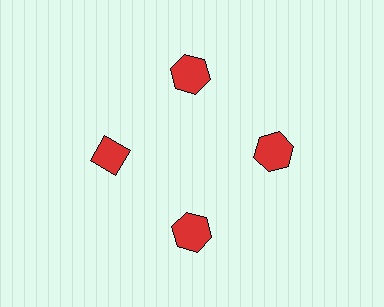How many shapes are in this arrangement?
There are 4 shapes arranged in a ring pattern.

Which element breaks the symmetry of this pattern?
The red diamond at roughly the 9 o'clock position breaks the symmetry. All other shapes are red hexagons.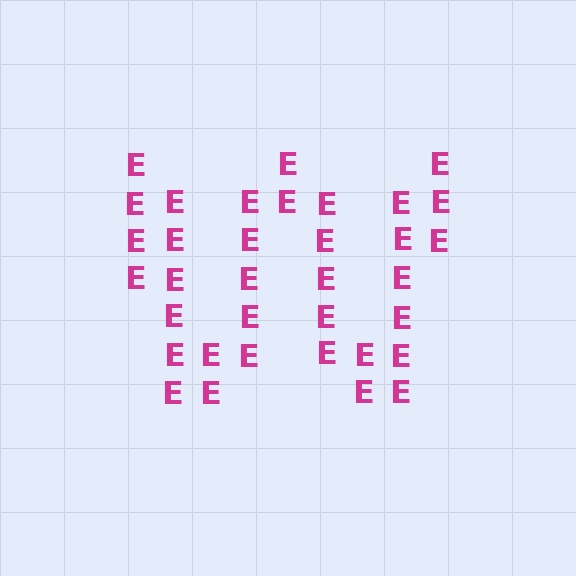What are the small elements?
The small elements are letter E's.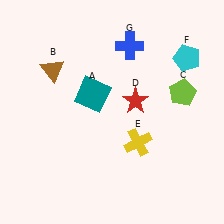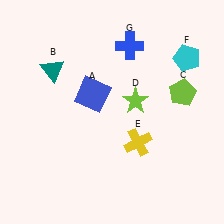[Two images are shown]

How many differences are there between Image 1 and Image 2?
There are 3 differences between the two images.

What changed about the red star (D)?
In Image 1, D is red. In Image 2, it changed to lime.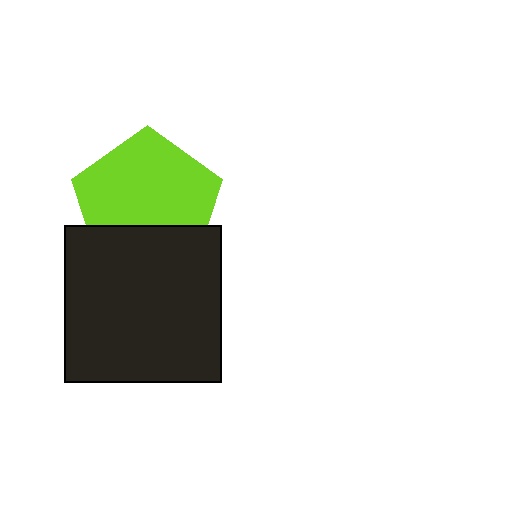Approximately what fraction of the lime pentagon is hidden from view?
Roughly 31% of the lime pentagon is hidden behind the black square.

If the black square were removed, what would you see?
You would see the complete lime pentagon.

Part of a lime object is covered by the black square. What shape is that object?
It is a pentagon.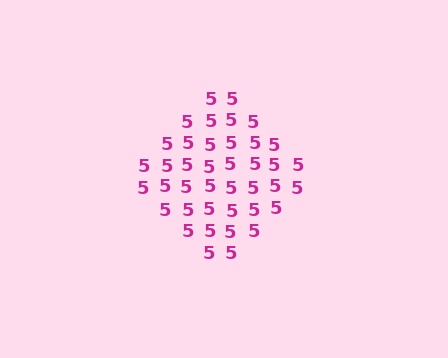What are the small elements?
The small elements are digit 5's.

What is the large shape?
The large shape is a diamond.